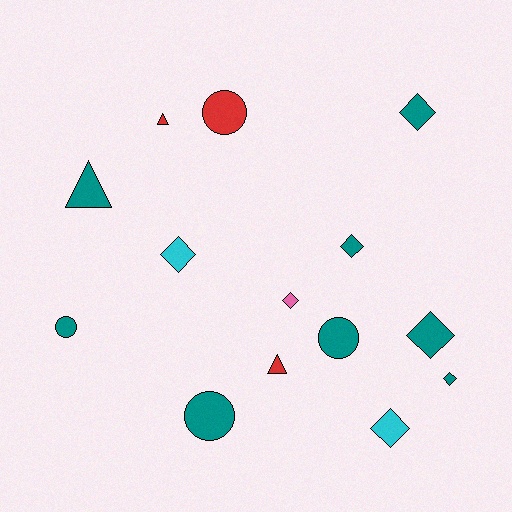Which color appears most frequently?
Teal, with 8 objects.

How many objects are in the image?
There are 14 objects.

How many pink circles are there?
There are no pink circles.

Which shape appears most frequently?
Diamond, with 7 objects.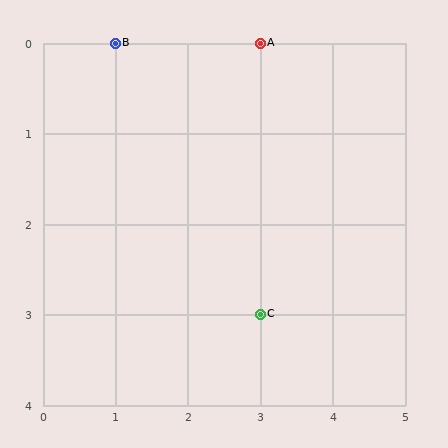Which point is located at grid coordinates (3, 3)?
Point C is at (3, 3).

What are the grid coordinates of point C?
Point C is at grid coordinates (3, 3).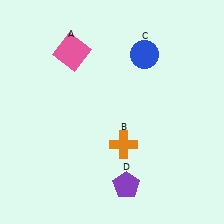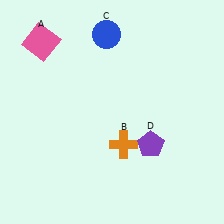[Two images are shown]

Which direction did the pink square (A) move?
The pink square (A) moved left.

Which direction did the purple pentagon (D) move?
The purple pentagon (D) moved up.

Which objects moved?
The objects that moved are: the pink square (A), the blue circle (C), the purple pentagon (D).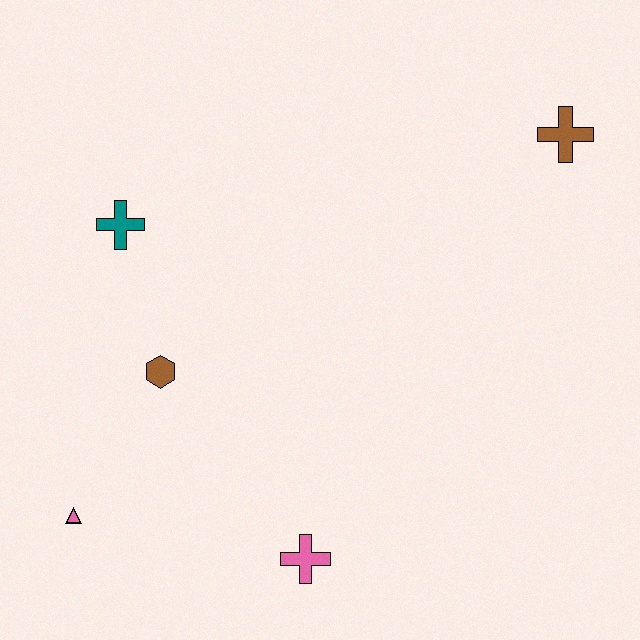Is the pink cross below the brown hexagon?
Yes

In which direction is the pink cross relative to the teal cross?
The pink cross is below the teal cross.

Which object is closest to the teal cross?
The brown hexagon is closest to the teal cross.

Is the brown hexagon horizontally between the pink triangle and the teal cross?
No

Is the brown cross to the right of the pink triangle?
Yes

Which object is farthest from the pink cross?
The brown cross is farthest from the pink cross.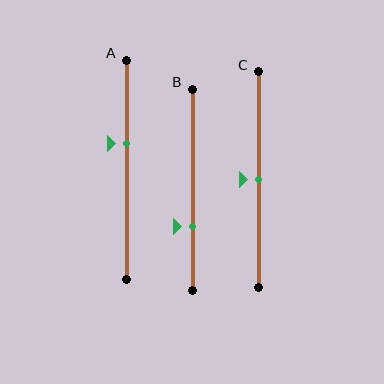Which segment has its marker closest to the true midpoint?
Segment C has its marker closest to the true midpoint.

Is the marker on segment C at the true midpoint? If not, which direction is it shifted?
Yes, the marker on segment C is at the true midpoint.